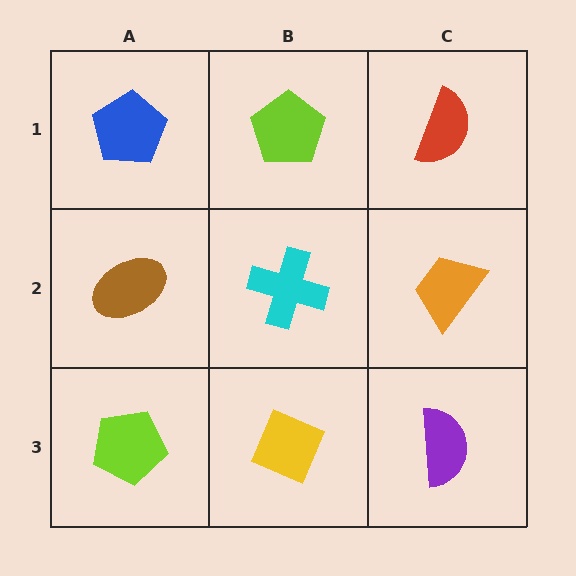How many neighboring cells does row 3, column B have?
3.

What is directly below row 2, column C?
A purple semicircle.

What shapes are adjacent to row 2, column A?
A blue pentagon (row 1, column A), a lime pentagon (row 3, column A), a cyan cross (row 2, column B).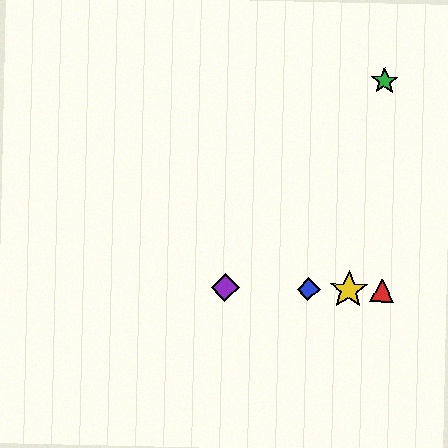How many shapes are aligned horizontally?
4 shapes (the red triangle, the blue diamond, the yellow star, the purple diamond) are aligned horizontally.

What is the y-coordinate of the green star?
The green star is at y≈81.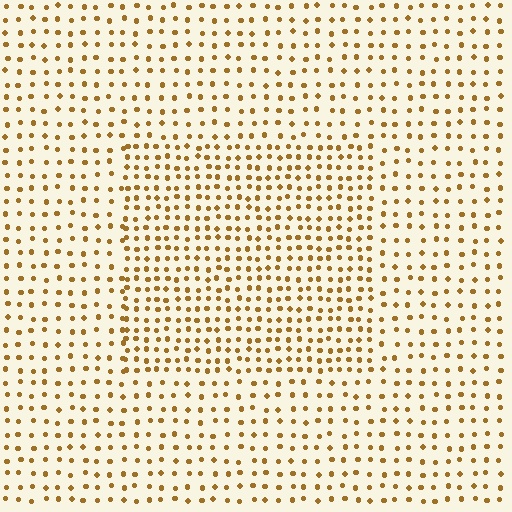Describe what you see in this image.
The image contains small brown elements arranged at two different densities. A rectangle-shaped region is visible where the elements are more densely packed than the surrounding area.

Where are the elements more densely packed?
The elements are more densely packed inside the rectangle boundary.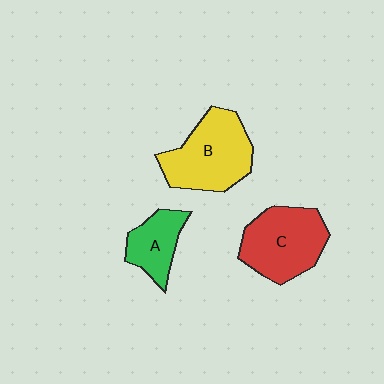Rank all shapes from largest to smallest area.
From largest to smallest: B (yellow), C (red), A (green).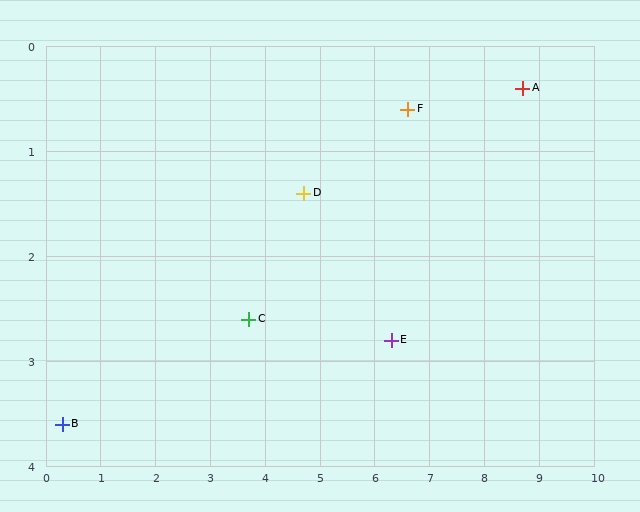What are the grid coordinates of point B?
Point B is at approximately (0.3, 3.6).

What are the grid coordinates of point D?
Point D is at approximately (4.7, 1.4).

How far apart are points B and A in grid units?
Points B and A are about 9.0 grid units apart.